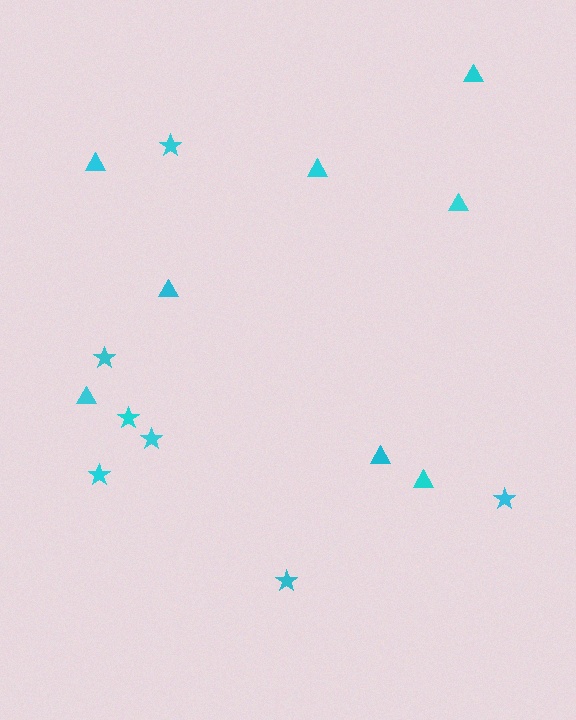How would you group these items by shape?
There are 2 groups: one group of triangles (8) and one group of stars (7).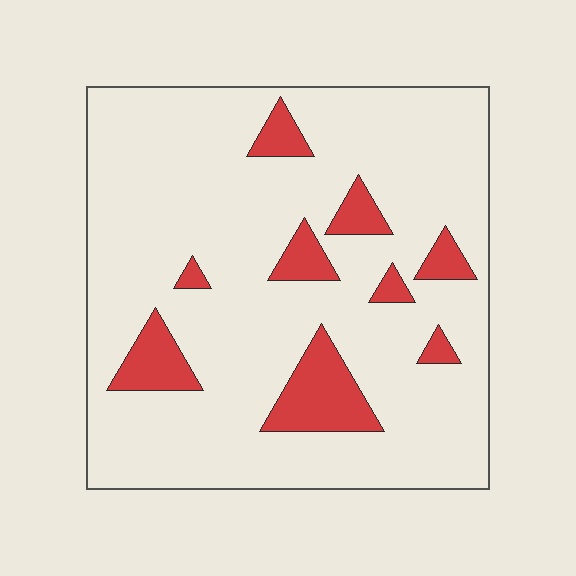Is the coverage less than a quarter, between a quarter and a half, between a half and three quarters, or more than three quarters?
Less than a quarter.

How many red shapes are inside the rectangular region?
9.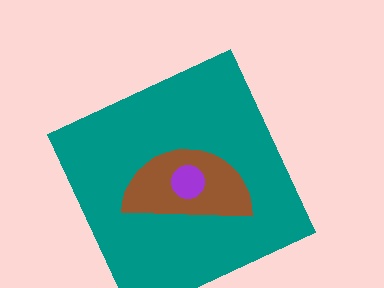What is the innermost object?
The purple circle.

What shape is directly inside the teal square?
The brown semicircle.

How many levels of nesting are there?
3.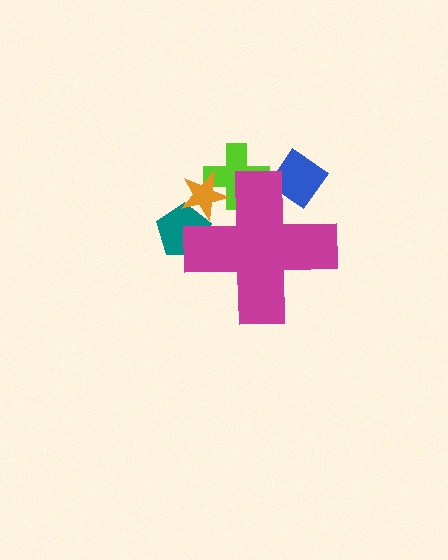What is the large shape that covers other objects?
A magenta cross.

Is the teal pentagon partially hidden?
Yes, the teal pentagon is partially hidden behind the magenta cross.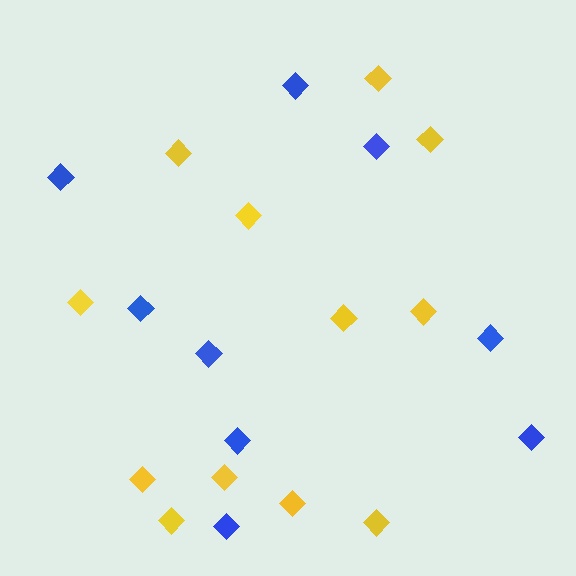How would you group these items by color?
There are 2 groups: one group of yellow diamonds (12) and one group of blue diamonds (9).